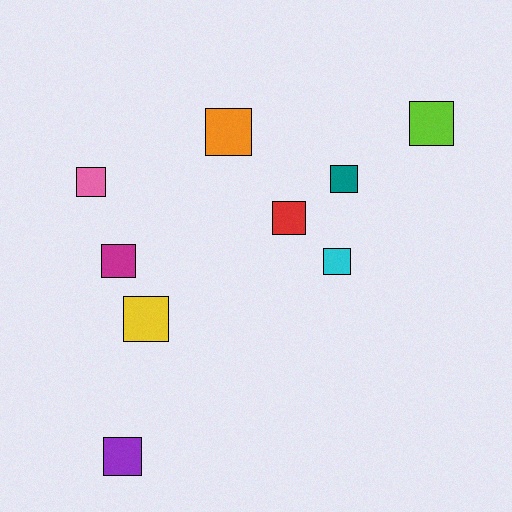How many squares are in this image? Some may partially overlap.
There are 9 squares.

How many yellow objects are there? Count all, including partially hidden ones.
There is 1 yellow object.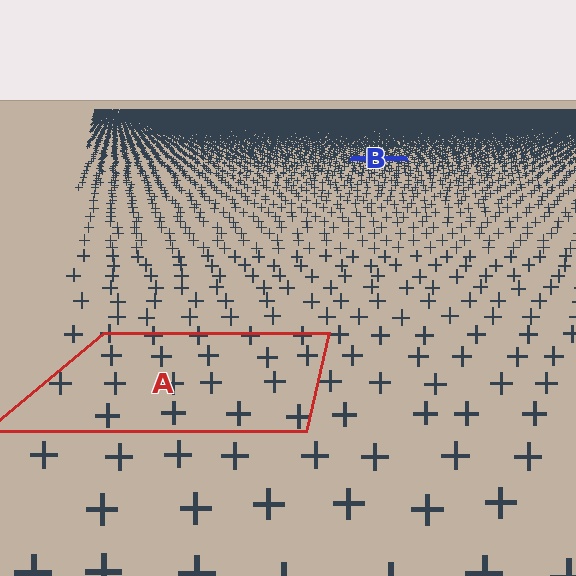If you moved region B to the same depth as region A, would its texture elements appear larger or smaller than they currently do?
They would appear larger. At a closer depth, the same texture elements are projected at a bigger on-screen size.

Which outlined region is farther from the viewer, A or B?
Region B is farther from the viewer — the texture elements inside it appear smaller and more densely packed.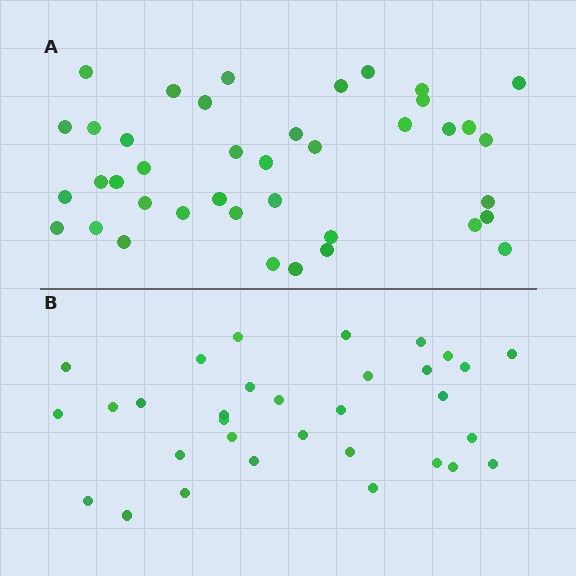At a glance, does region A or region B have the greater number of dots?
Region A (the top region) has more dots.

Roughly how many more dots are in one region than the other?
Region A has roughly 8 or so more dots than region B.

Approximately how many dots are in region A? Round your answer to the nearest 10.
About 40 dots.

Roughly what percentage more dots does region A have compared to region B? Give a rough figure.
About 25% more.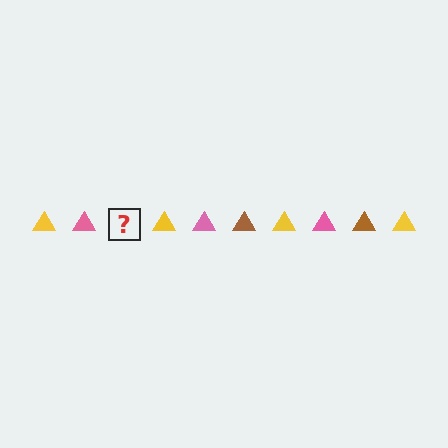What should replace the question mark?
The question mark should be replaced with a brown triangle.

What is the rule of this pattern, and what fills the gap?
The rule is that the pattern cycles through yellow, pink, brown triangles. The gap should be filled with a brown triangle.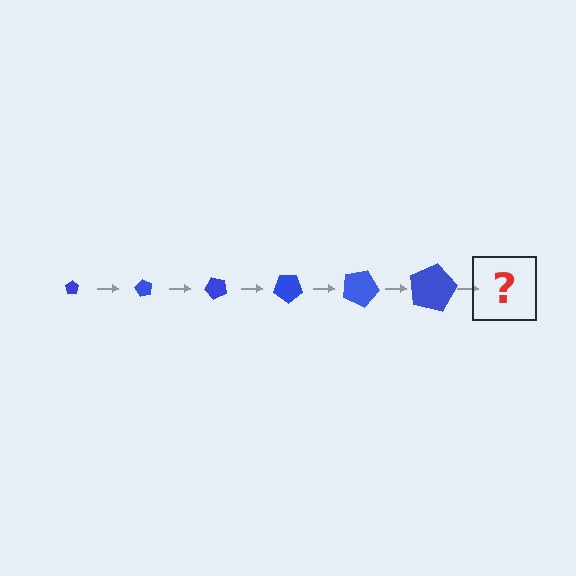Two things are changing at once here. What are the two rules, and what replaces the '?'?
The two rules are that the pentagon grows larger each step and it rotates 60 degrees each step. The '?' should be a pentagon, larger than the previous one and rotated 360 degrees from the start.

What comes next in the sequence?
The next element should be a pentagon, larger than the previous one and rotated 360 degrees from the start.